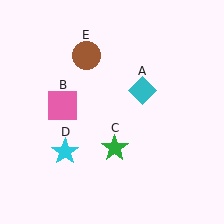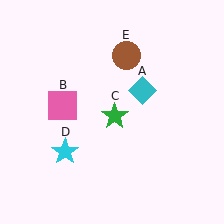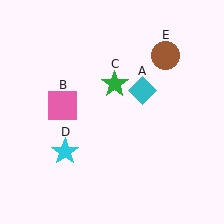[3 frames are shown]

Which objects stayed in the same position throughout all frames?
Cyan diamond (object A) and pink square (object B) and cyan star (object D) remained stationary.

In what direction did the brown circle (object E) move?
The brown circle (object E) moved right.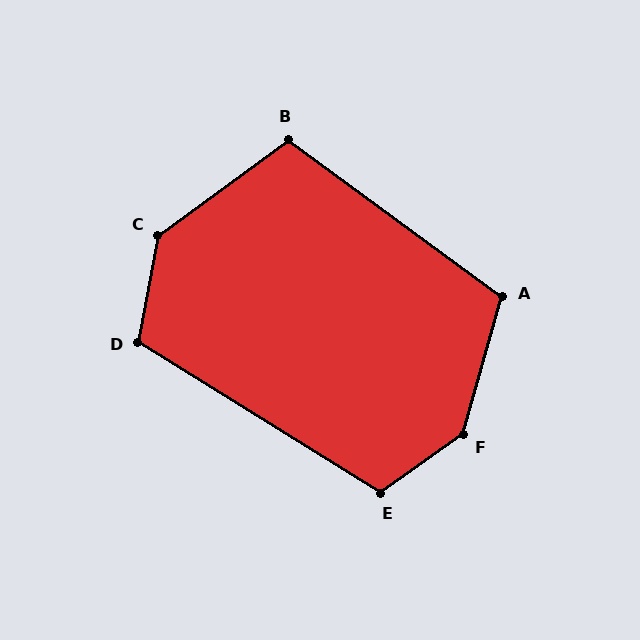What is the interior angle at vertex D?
Approximately 112 degrees (obtuse).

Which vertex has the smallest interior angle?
B, at approximately 107 degrees.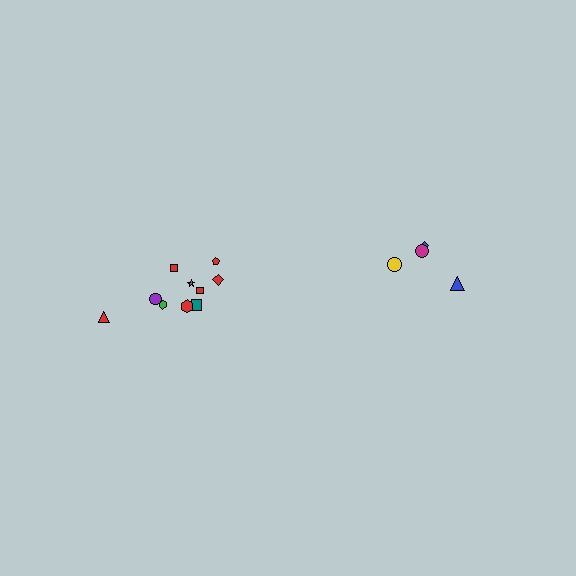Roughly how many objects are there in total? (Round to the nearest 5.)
Roughly 15 objects in total.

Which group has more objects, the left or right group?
The left group.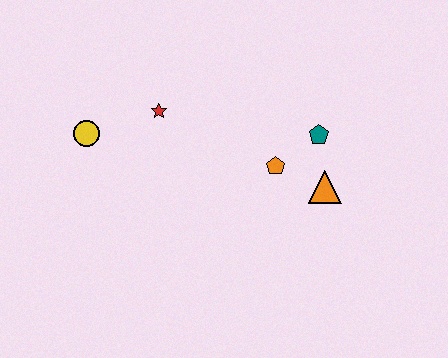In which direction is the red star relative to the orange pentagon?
The red star is to the left of the orange pentagon.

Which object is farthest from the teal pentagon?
The yellow circle is farthest from the teal pentagon.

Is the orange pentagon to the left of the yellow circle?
No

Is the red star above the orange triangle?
Yes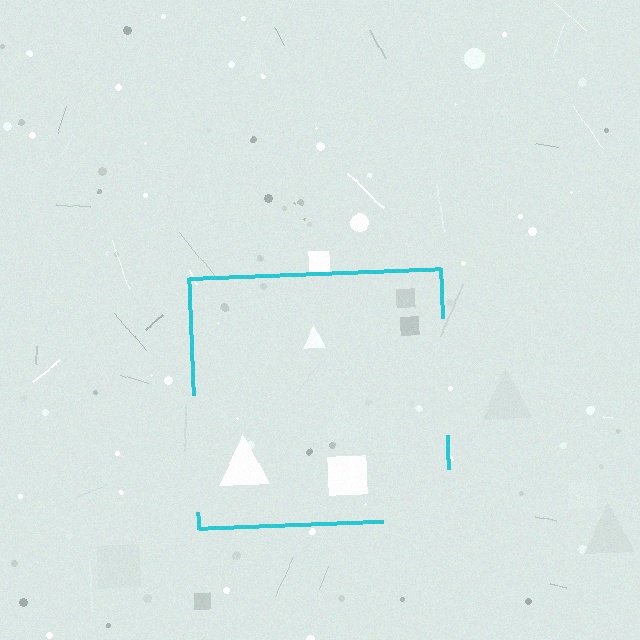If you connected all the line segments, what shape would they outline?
They would outline a square.